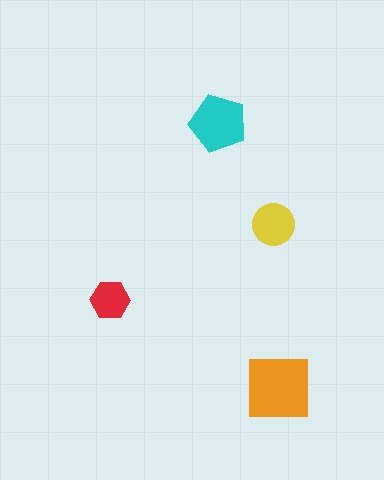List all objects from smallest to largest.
The red hexagon, the yellow circle, the cyan pentagon, the orange square.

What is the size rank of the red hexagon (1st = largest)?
4th.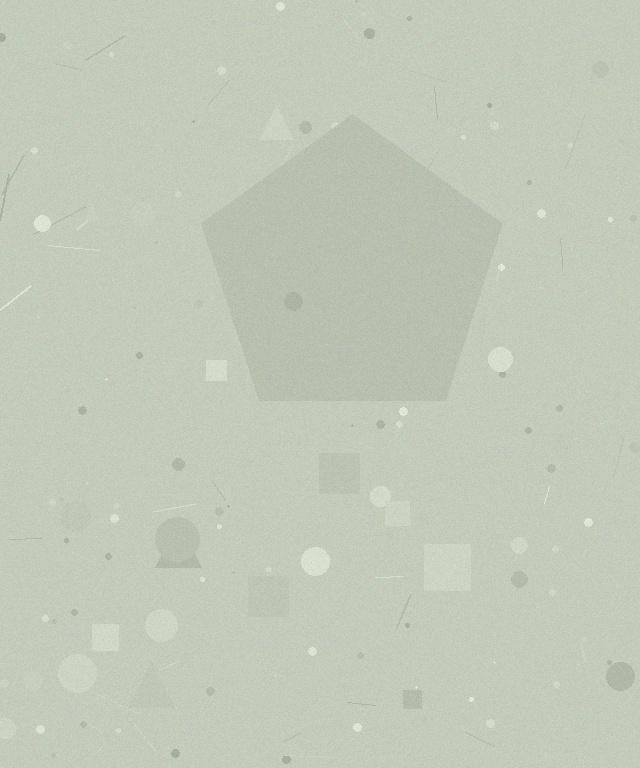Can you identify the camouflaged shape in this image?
The camouflaged shape is a pentagon.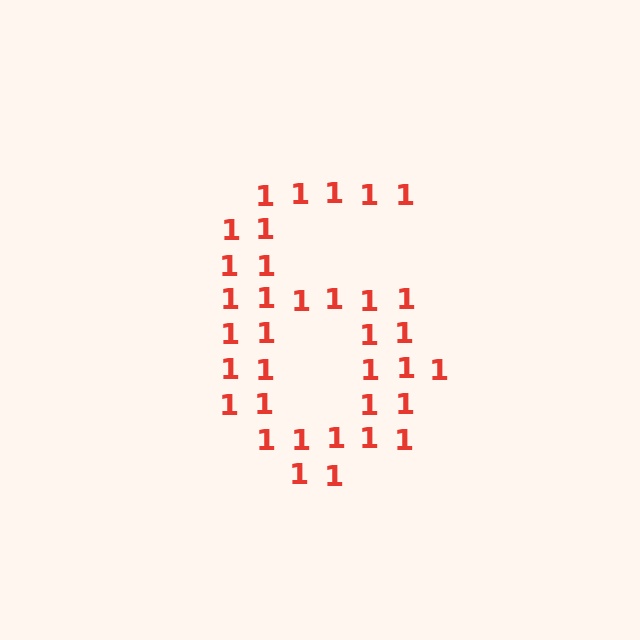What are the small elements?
The small elements are digit 1's.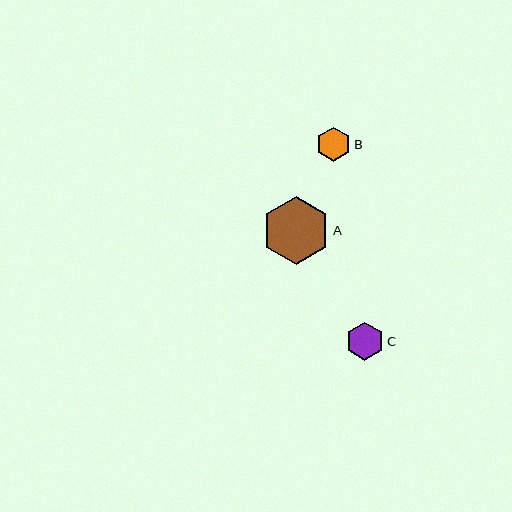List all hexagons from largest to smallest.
From largest to smallest: A, C, B.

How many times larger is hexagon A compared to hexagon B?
Hexagon A is approximately 2.0 times the size of hexagon B.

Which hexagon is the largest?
Hexagon A is the largest with a size of approximately 68 pixels.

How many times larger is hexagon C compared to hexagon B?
Hexagon C is approximately 1.1 times the size of hexagon B.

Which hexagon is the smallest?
Hexagon B is the smallest with a size of approximately 34 pixels.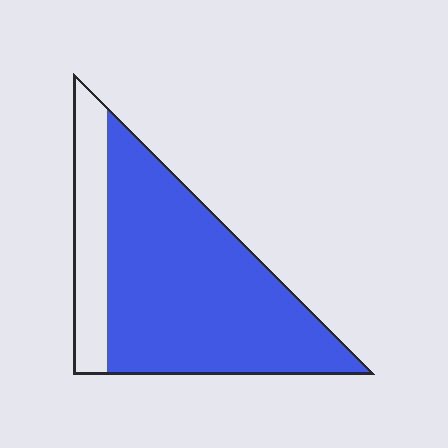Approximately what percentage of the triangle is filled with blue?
Approximately 80%.